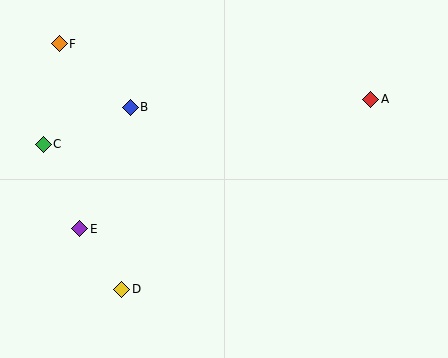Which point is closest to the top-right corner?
Point A is closest to the top-right corner.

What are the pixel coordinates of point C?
Point C is at (43, 144).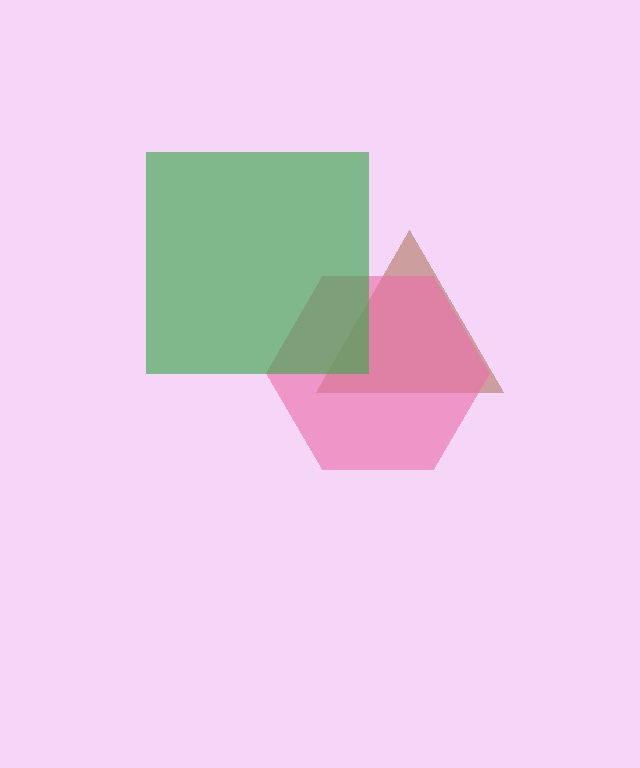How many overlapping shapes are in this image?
There are 3 overlapping shapes in the image.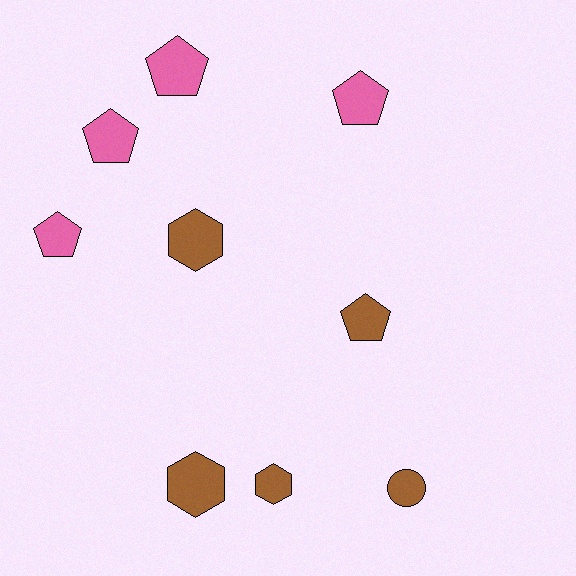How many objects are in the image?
There are 9 objects.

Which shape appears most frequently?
Pentagon, with 5 objects.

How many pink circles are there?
There are no pink circles.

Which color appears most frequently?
Brown, with 5 objects.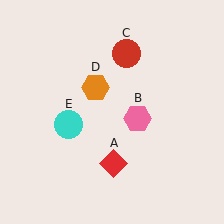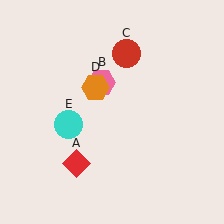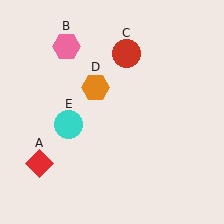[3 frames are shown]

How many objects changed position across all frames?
2 objects changed position: red diamond (object A), pink hexagon (object B).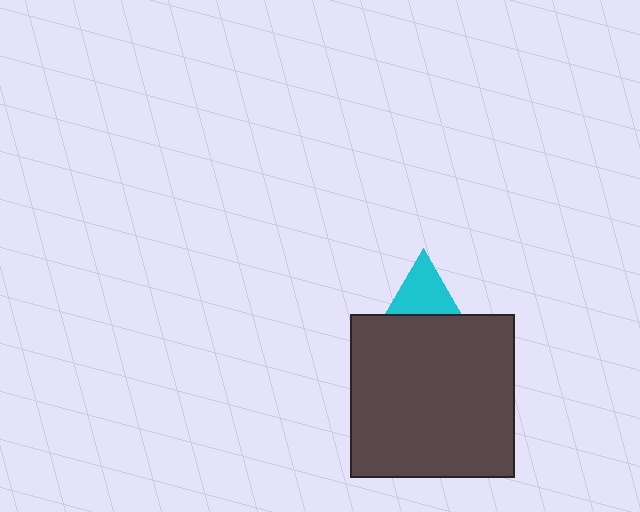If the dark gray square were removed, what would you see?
You would see the complete cyan triangle.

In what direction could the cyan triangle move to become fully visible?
The cyan triangle could move up. That would shift it out from behind the dark gray square entirely.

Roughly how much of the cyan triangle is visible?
A small part of it is visible (roughly 31%).